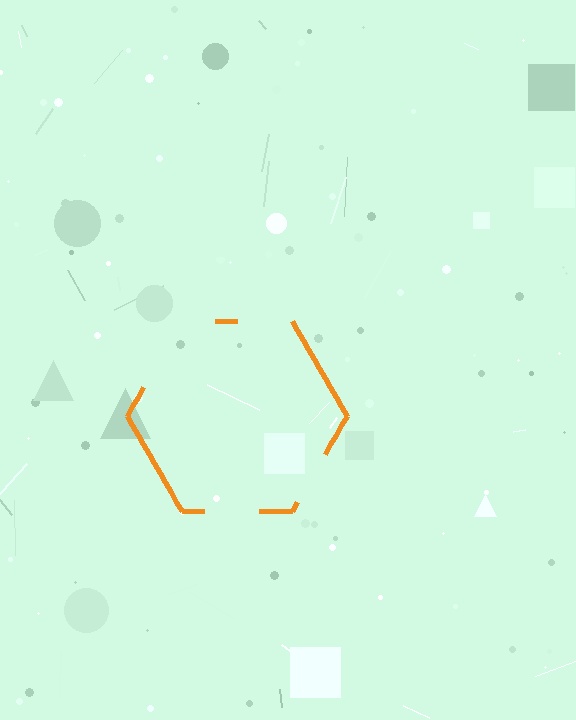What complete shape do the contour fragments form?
The contour fragments form a hexagon.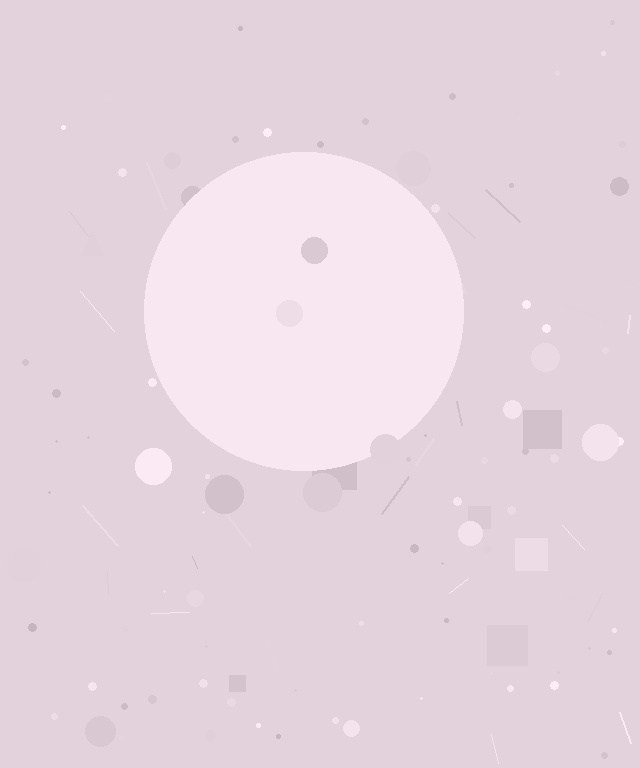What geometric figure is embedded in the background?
A circle is embedded in the background.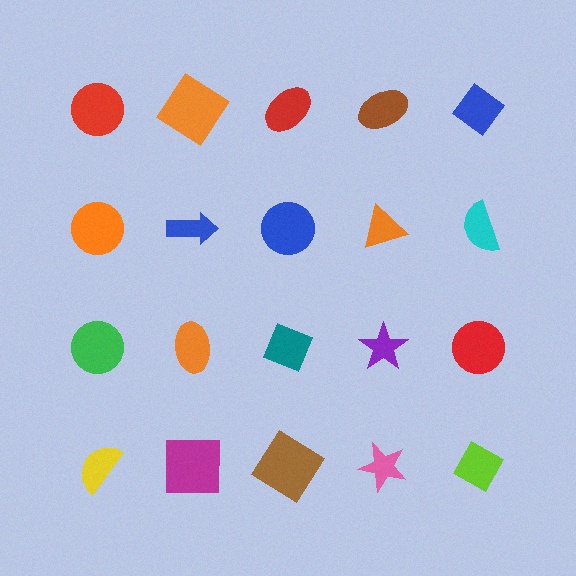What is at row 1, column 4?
A brown ellipse.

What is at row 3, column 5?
A red circle.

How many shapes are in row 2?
5 shapes.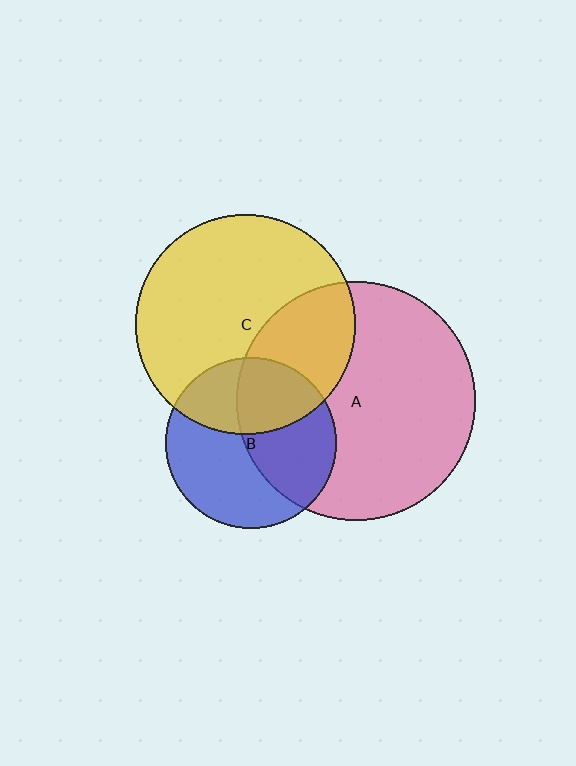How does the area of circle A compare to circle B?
Approximately 2.0 times.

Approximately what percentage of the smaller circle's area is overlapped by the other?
Approximately 45%.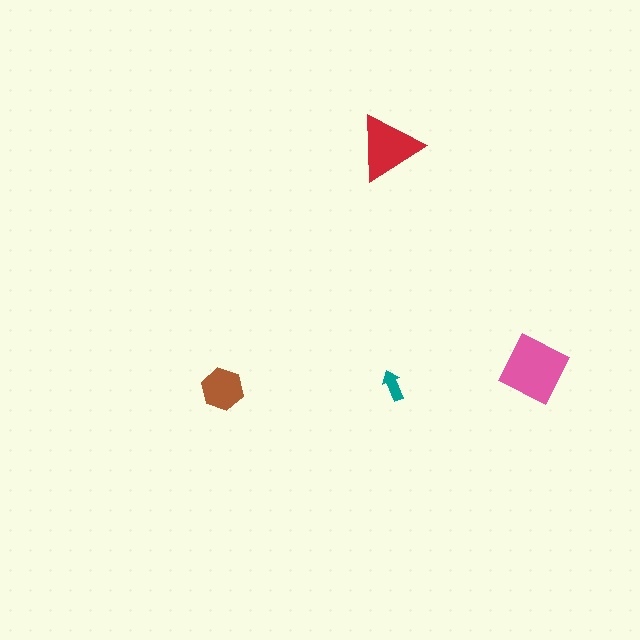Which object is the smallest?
The teal arrow.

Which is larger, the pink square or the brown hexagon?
The pink square.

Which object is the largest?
The pink square.